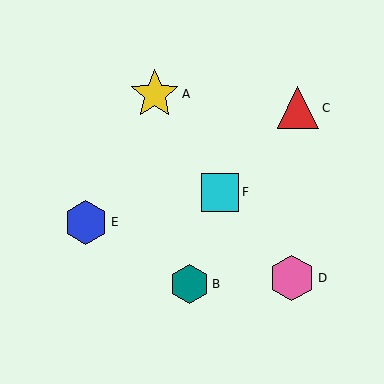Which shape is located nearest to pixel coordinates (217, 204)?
The cyan square (labeled F) at (220, 192) is nearest to that location.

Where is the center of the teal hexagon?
The center of the teal hexagon is at (189, 284).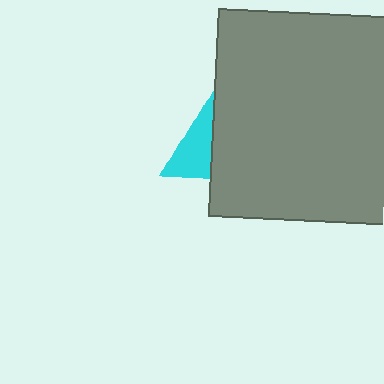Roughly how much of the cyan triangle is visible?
A small part of it is visible (roughly 35%).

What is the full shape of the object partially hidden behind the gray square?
The partially hidden object is a cyan triangle.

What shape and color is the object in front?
The object in front is a gray square.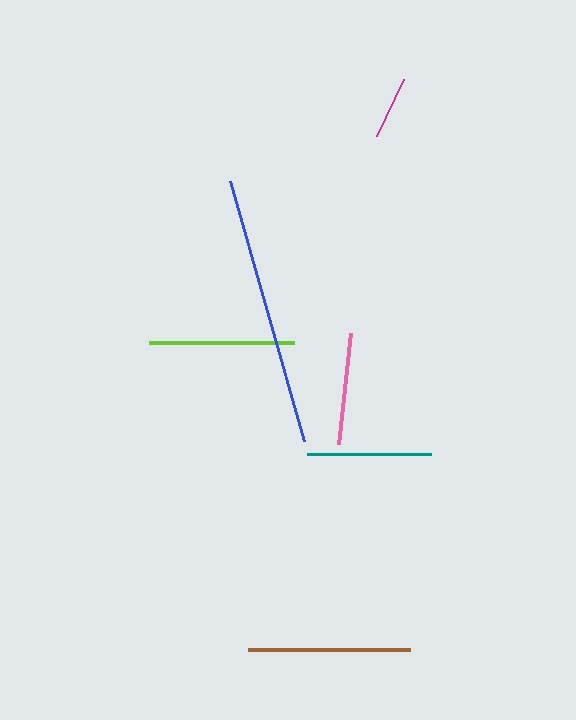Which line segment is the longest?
The blue line is the longest at approximately 270 pixels.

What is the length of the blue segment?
The blue segment is approximately 270 pixels long.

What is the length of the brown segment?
The brown segment is approximately 162 pixels long.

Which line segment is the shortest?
The magenta line is the shortest at approximately 64 pixels.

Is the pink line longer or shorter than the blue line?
The blue line is longer than the pink line.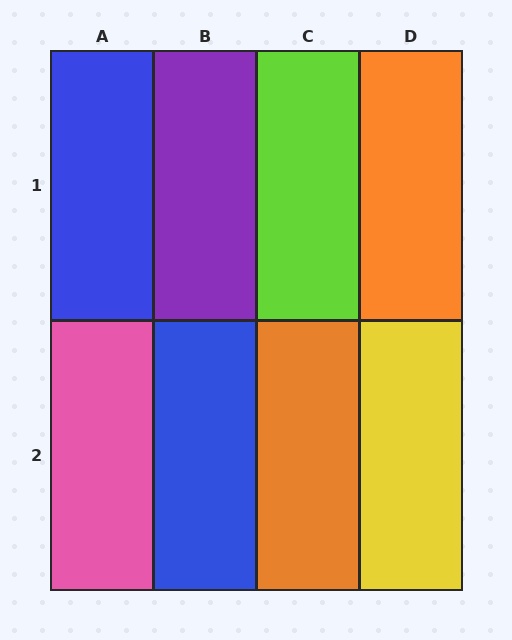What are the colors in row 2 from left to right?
Pink, blue, orange, yellow.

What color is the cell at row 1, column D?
Orange.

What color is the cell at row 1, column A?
Blue.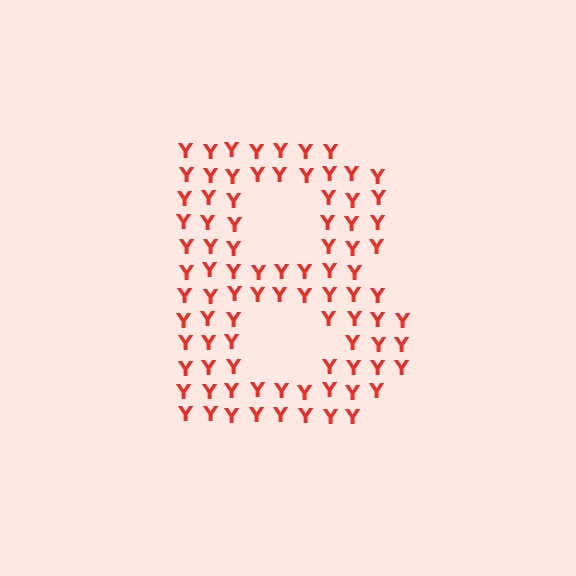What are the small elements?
The small elements are letter Y's.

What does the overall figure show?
The overall figure shows the letter B.